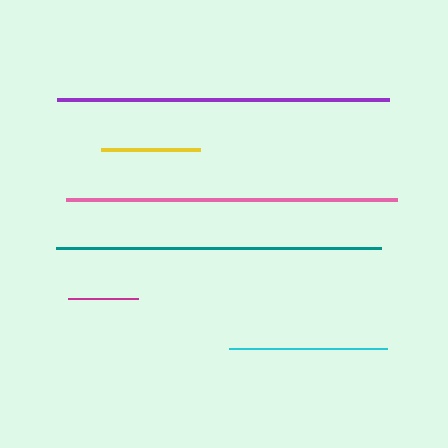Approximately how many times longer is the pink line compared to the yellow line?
The pink line is approximately 3.3 times the length of the yellow line.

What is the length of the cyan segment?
The cyan segment is approximately 158 pixels long.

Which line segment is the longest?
The purple line is the longest at approximately 332 pixels.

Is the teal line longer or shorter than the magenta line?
The teal line is longer than the magenta line.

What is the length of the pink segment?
The pink segment is approximately 331 pixels long.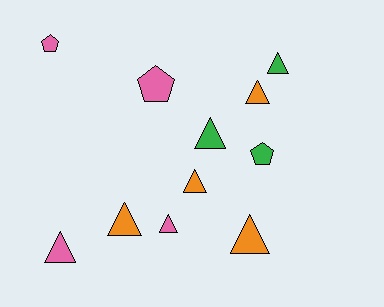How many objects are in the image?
There are 11 objects.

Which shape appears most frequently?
Triangle, with 8 objects.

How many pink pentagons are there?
There are 2 pink pentagons.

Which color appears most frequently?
Pink, with 4 objects.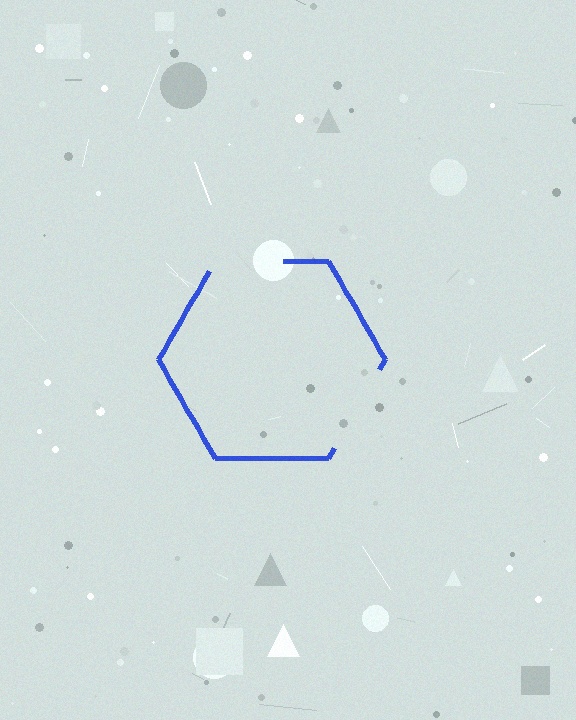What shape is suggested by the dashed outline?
The dashed outline suggests a hexagon.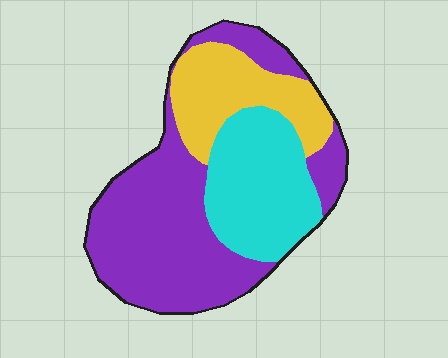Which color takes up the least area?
Yellow, at roughly 20%.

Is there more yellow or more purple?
Purple.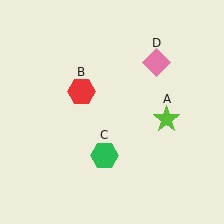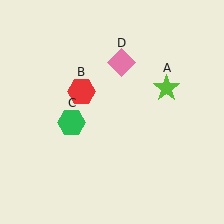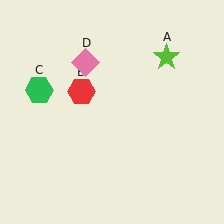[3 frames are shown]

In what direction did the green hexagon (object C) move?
The green hexagon (object C) moved up and to the left.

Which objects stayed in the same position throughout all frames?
Red hexagon (object B) remained stationary.